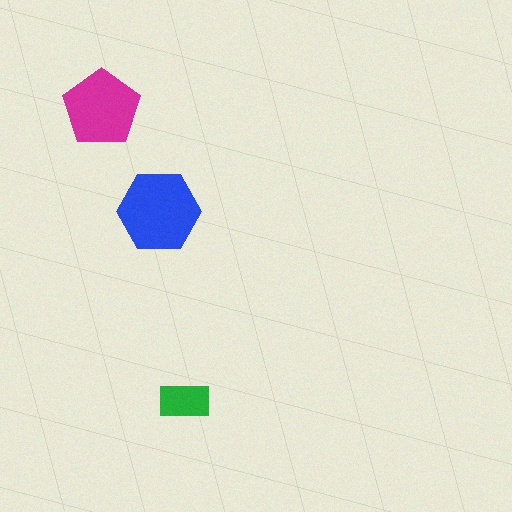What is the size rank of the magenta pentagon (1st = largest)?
2nd.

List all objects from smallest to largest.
The green rectangle, the magenta pentagon, the blue hexagon.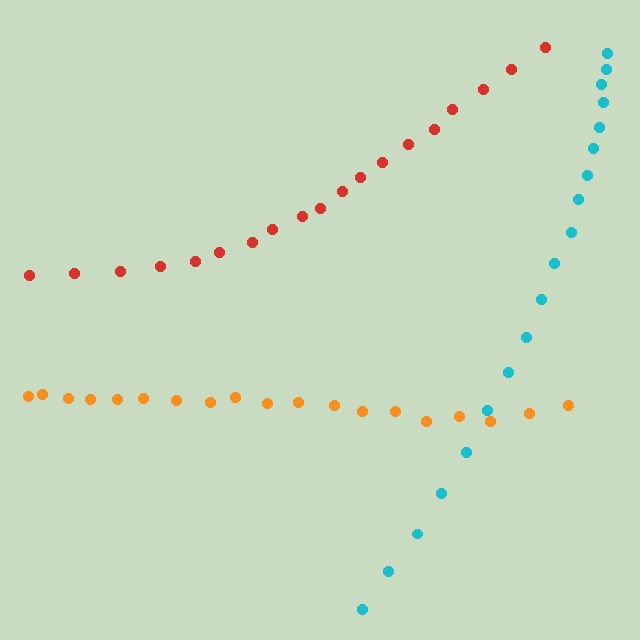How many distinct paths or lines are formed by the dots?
There are 3 distinct paths.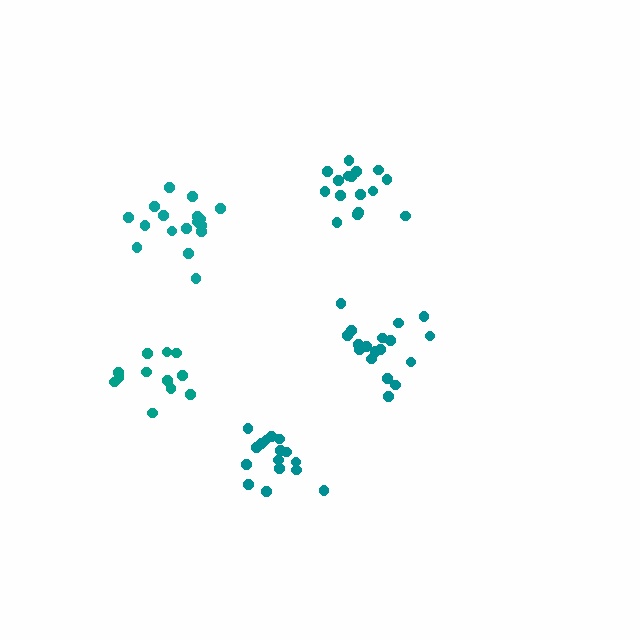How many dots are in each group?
Group 1: 12 dots, Group 2: 17 dots, Group 3: 18 dots, Group 4: 16 dots, Group 5: 16 dots (79 total).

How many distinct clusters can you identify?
There are 5 distinct clusters.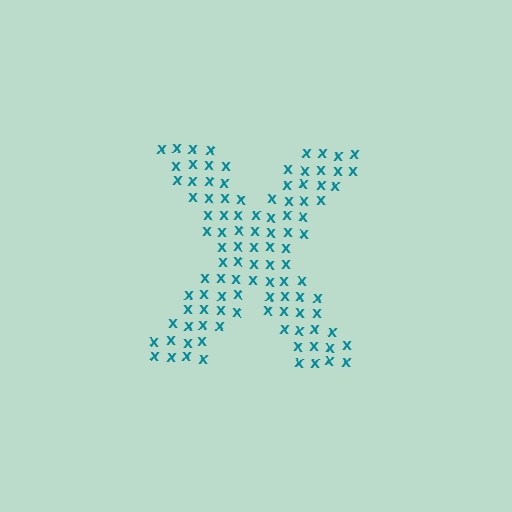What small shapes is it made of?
It is made of small letter X's.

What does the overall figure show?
The overall figure shows the letter X.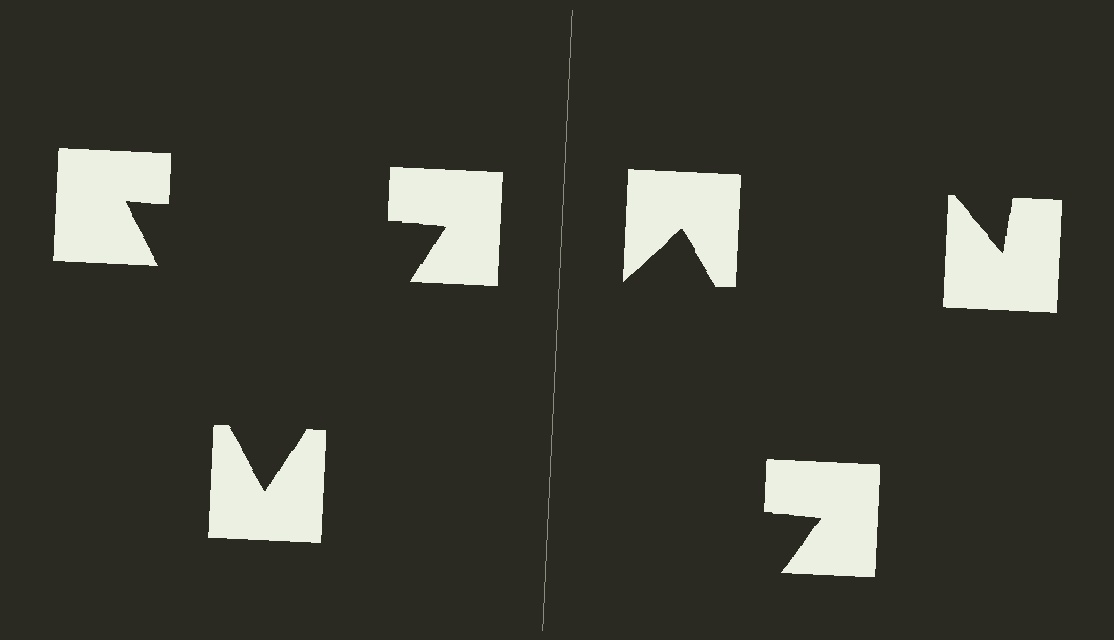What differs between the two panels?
The notched squares are positioned identically on both sides; only the wedge orientations differ. On the left they align to a triangle; on the right they are misaligned.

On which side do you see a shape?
An illusory triangle appears on the left side. On the right side the wedge cuts are rotated, so no coherent shape forms.